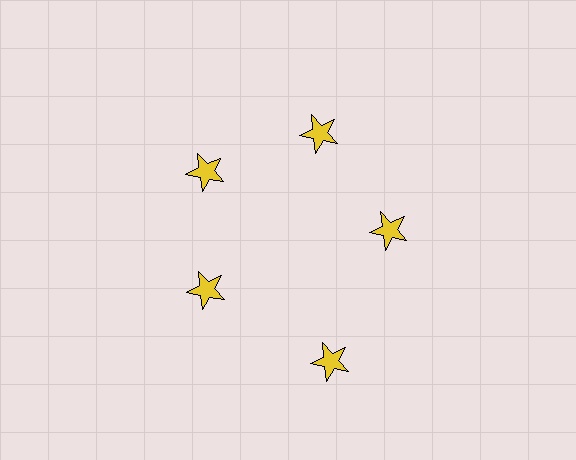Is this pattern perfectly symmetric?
No. The 5 yellow stars are arranged in a ring, but one element near the 5 o'clock position is pushed outward from the center, breaking the 5-fold rotational symmetry.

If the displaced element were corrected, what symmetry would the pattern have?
It would have 5-fold rotational symmetry — the pattern would map onto itself every 72 degrees.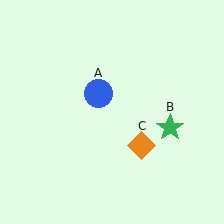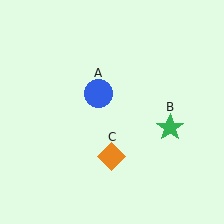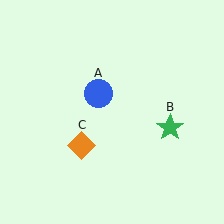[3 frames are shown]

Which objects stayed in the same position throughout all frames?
Blue circle (object A) and green star (object B) remained stationary.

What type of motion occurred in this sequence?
The orange diamond (object C) rotated clockwise around the center of the scene.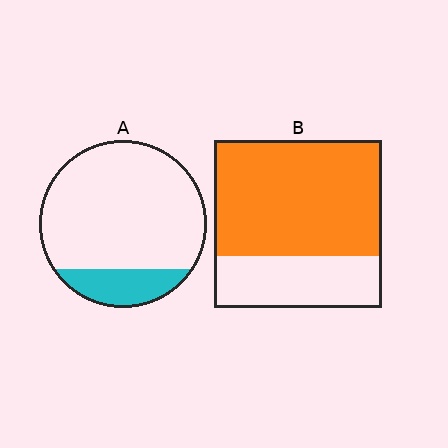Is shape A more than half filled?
No.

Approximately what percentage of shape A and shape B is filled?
A is approximately 20% and B is approximately 70%.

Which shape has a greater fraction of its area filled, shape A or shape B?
Shape B.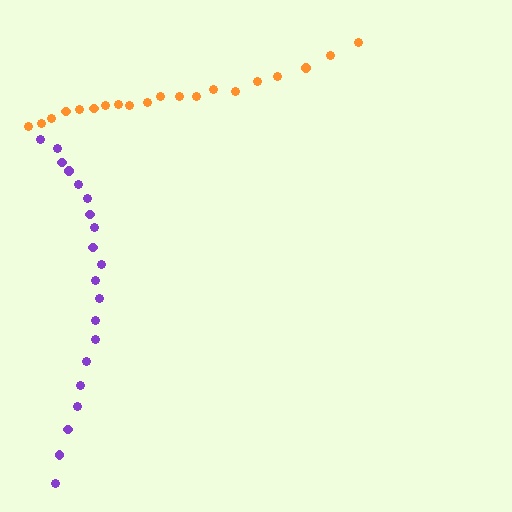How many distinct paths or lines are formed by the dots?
There are 2 distinct paths.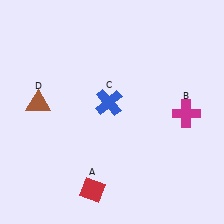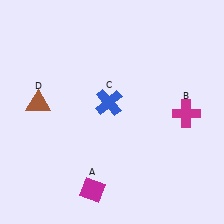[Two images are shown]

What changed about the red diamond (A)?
In Image 1, A is red. In Image 2, it changed to magenta.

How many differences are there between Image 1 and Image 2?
There is 1 difference between the two images.